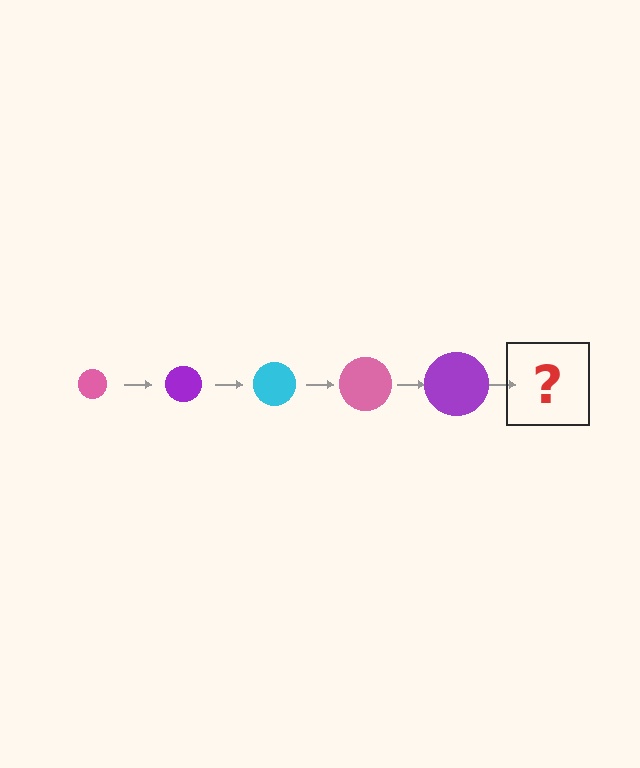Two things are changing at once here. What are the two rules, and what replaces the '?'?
The two rules are that the circle grows larger each step and the color cycles through pink, purple, and cyan. The '?' should be a cyan circle, larger than the previous one.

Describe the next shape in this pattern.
It should be a cyan circle, larger than the previous one.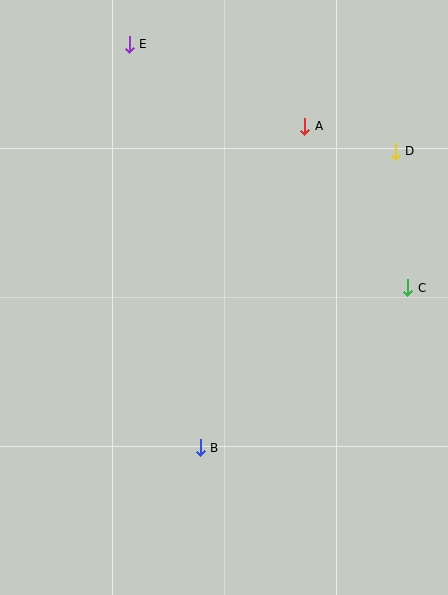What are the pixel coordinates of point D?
Point D is at (395, 151).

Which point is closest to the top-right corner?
Point D is closest to the top-right corner.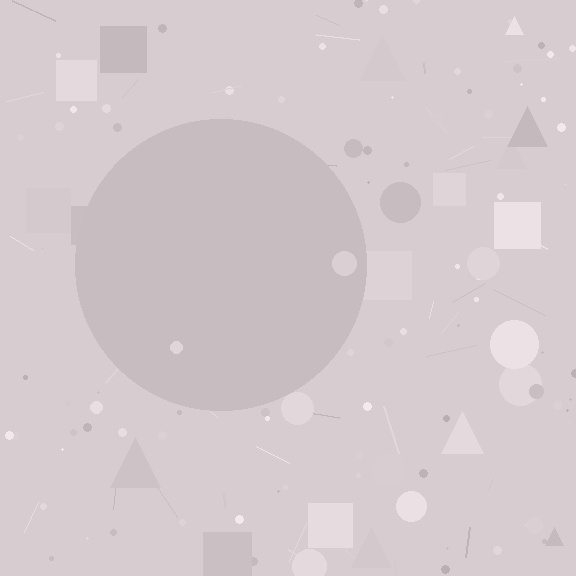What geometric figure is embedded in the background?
A circle is embedded in the background.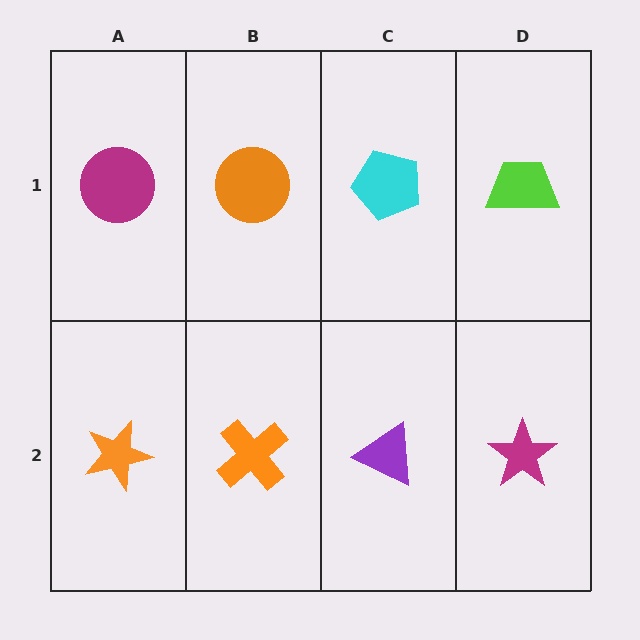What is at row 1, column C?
A cyan pentagon.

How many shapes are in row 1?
4 shapes.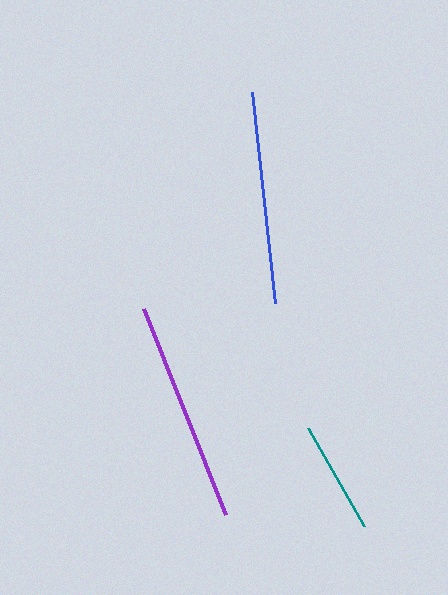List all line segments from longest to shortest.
From longest to shortest: purple, blue, teal.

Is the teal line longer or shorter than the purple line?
The purple line is longer than the teal line.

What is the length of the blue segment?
The blue segment is approximately 212 pixels long.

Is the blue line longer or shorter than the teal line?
The blue line is longer than the teal line.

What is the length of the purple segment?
The purple segment is approximately 221 pixels long.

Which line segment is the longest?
The purple line is the longest at approximately 221 pixels.